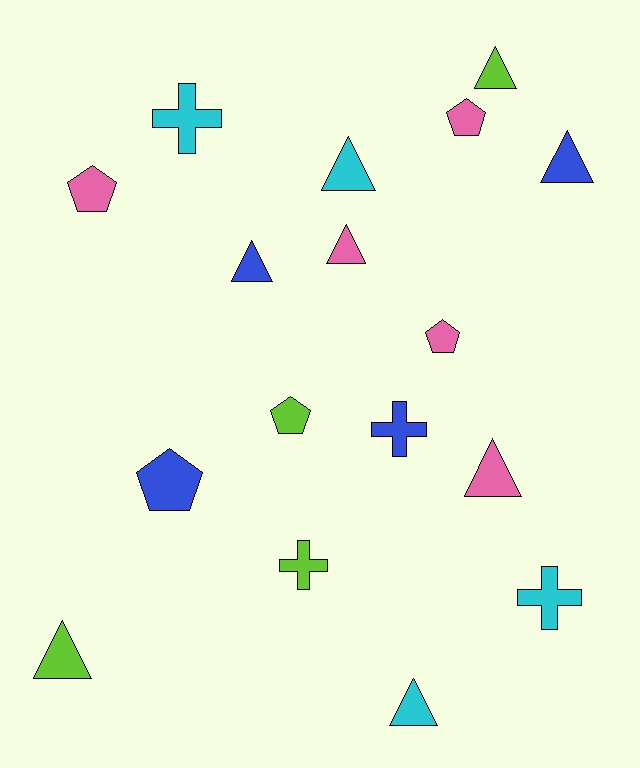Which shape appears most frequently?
Triangle, with 8 objects.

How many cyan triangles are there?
There are 2 cyan triangles.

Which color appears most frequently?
Pink, with 5 objects.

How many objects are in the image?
There are 17 objects.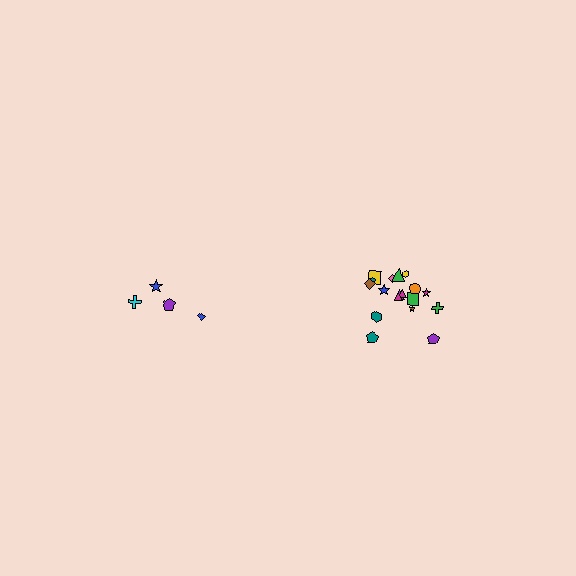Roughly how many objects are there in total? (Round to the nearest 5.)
Roughly 20 objects in total.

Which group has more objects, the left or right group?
The right group.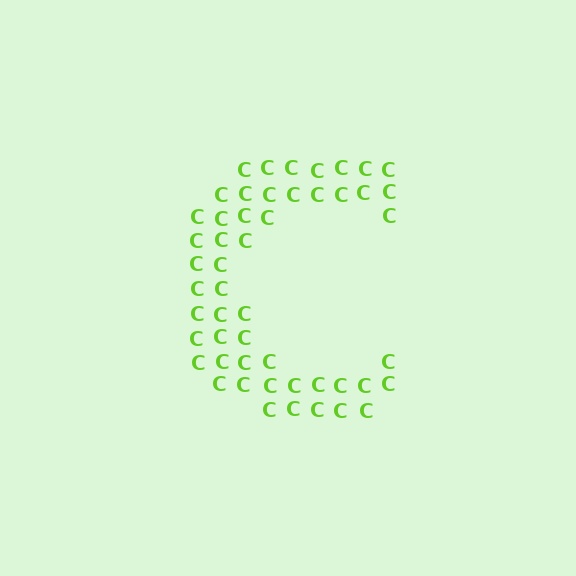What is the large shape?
The large shape is the letter C.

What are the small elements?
The small elements are letter C's.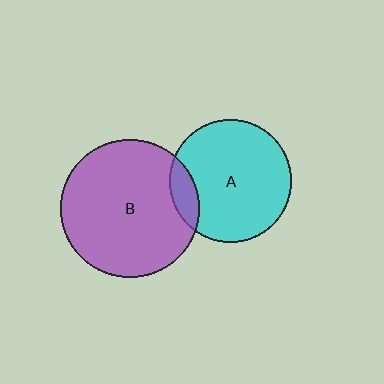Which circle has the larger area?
Circle B (purple).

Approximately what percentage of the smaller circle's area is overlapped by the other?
Approximately 10%.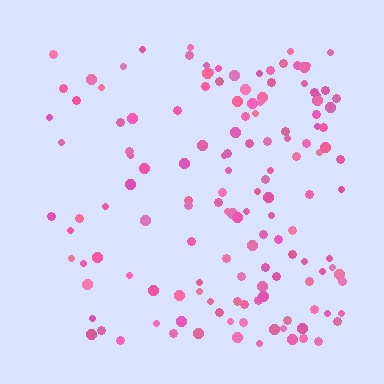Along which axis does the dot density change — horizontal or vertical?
Horizontal.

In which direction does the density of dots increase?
From left to right, with the right side densest.